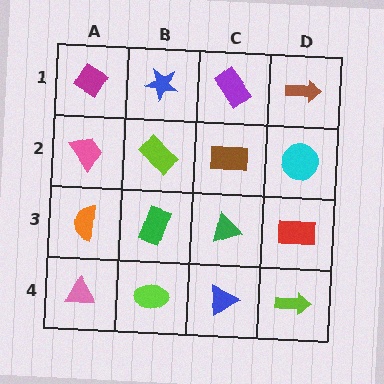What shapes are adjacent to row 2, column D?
A brown arrow (row 1, column D), a red rectangle (row 3, column D), a brown rectangle (row 2, column C).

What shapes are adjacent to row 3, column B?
A lime rectangle (row 2, column B), a lime ellipse (row 4, column B), an orange semicircle (row 3, column A), a green triangle (row 3, column C).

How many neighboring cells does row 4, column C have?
3.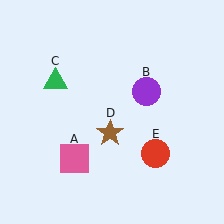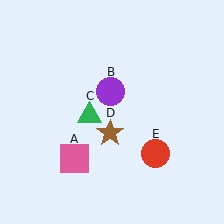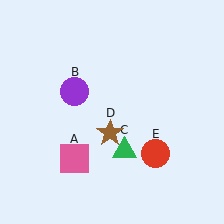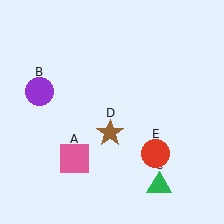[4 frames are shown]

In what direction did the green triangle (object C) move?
The green triangle (object C) moved down and to the right.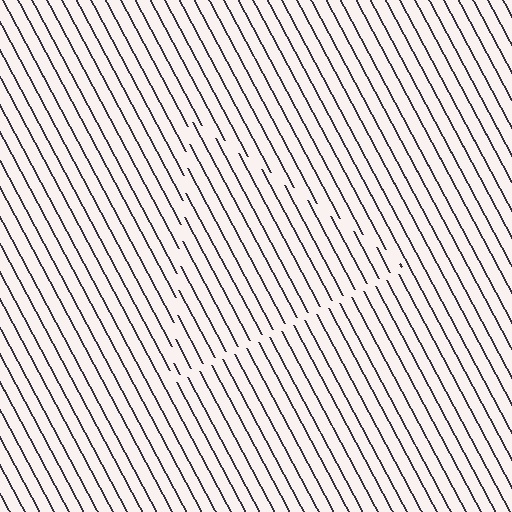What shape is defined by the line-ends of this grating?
An illusory triangle. The interior of the shape contains the same grating, shifted by half a period — the contour is defined by the phase discontinuity where line-ends from the inner and outer gratings abut.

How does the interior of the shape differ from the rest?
The interior of the shape contains the same grating, shifted by half a period — the contour is defined by the phase discontinuity where line-ends from the inner and outer gratings abut.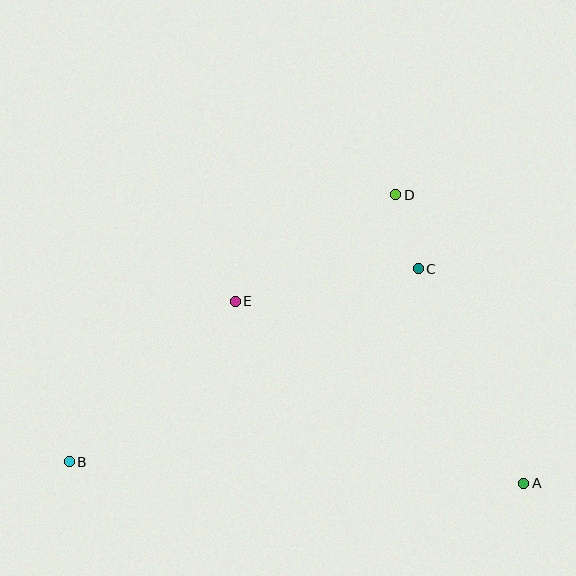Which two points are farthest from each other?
Points A and B are farthest from each other.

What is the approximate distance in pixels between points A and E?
The distance between A and E is approximately 341 pixels.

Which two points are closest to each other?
Points C and D are closest to each other.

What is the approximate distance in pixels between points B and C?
The distance between B and C is approximately 399 pixels.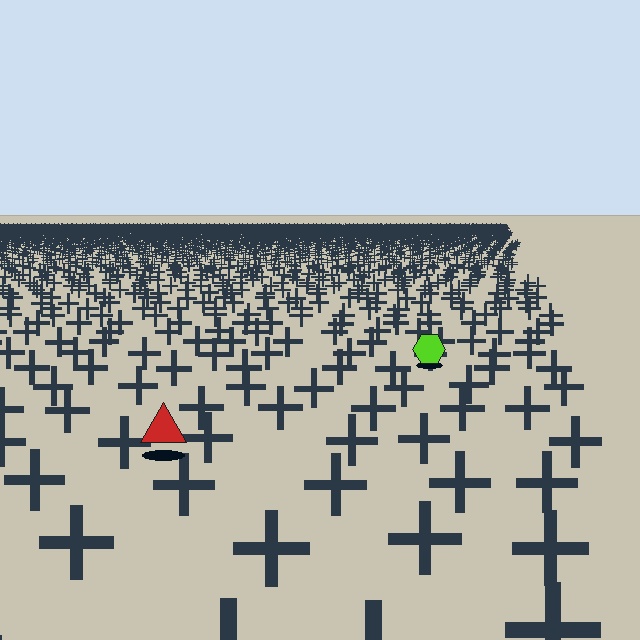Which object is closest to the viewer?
The red triangle is closest. The texture marks near it are larger and more spread out.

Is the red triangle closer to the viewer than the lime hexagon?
Yes. The red triangle is closer — you can tell from the texture gradient: the ground texture is coarser near it.